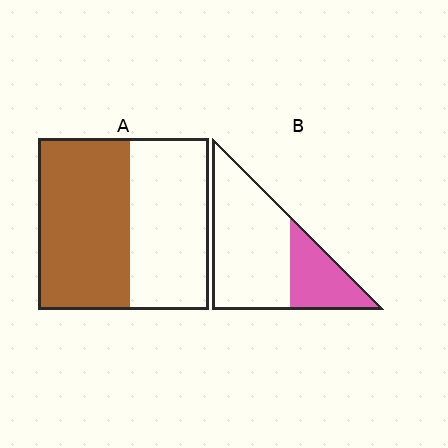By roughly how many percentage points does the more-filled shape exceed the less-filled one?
By roughly 25 percentage points (A over B).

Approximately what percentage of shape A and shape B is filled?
A is approximately 55% and B is approximately 30%.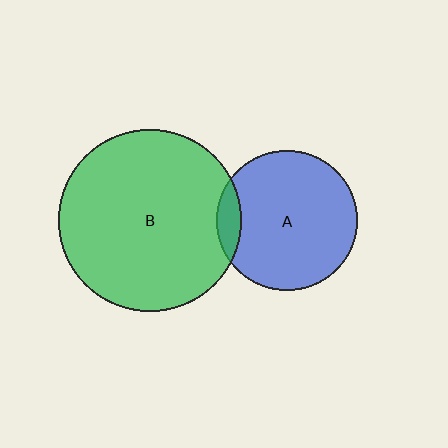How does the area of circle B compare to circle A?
Approximately 1.7 times.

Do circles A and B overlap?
Yes.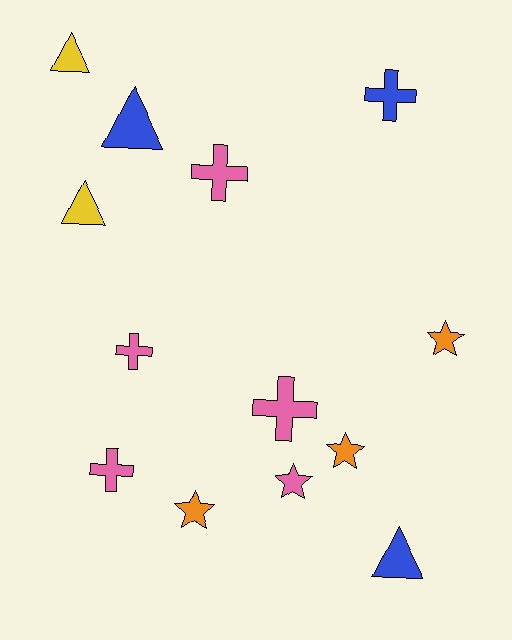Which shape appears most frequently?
Cross, with 5 objects.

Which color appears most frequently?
Pink, with 5 objects.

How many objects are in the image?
There are 13 objects.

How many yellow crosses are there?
There are no yellow crosses.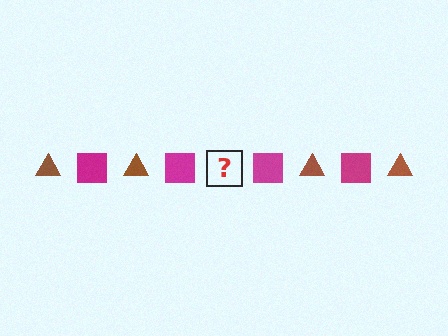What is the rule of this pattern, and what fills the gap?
The rule is that the pattern alternates between brown triangle and magenta square. The gap should be filled with a brown triangle.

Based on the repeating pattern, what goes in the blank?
The blank should be a brown triangle.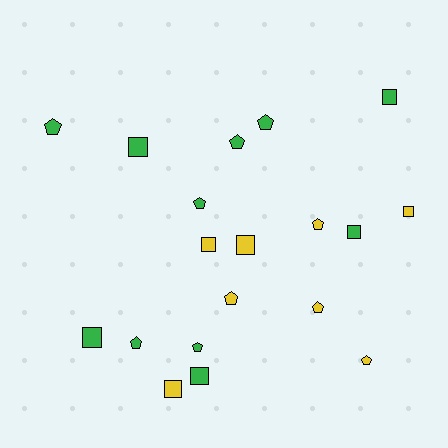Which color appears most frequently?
Green, with 11 objects.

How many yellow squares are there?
There are 4 yellow squares.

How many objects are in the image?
There are 19 objects.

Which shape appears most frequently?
Pentagon, with 10 objects.